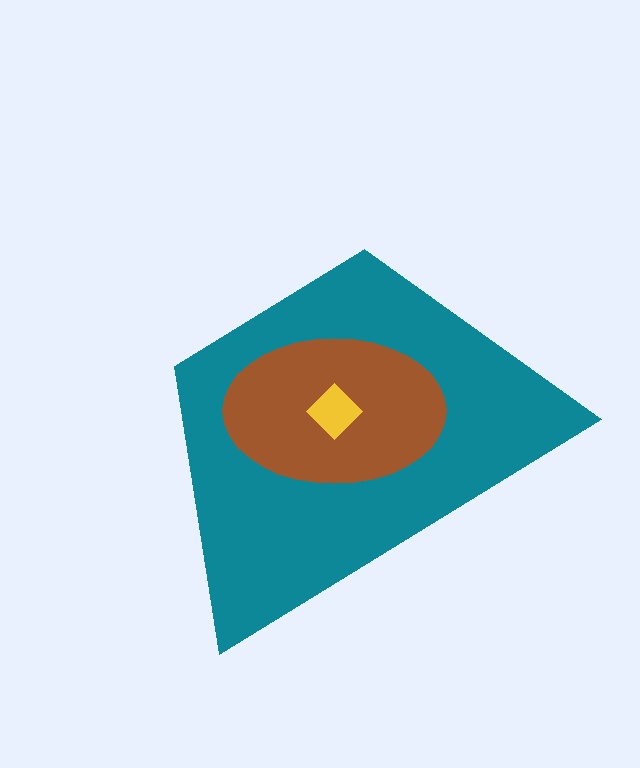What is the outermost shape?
The teal trapezoid.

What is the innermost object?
The yellow diamond.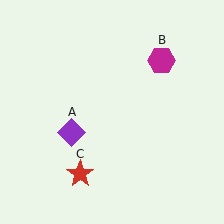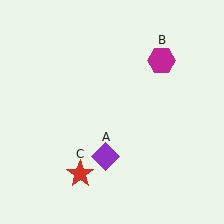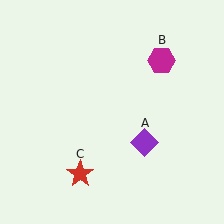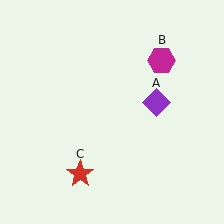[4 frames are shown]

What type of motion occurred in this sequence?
The purple diamond (object A) rotated counterclockwise around the center of the scene.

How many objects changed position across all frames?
1 object changed position: purple diamond (object A).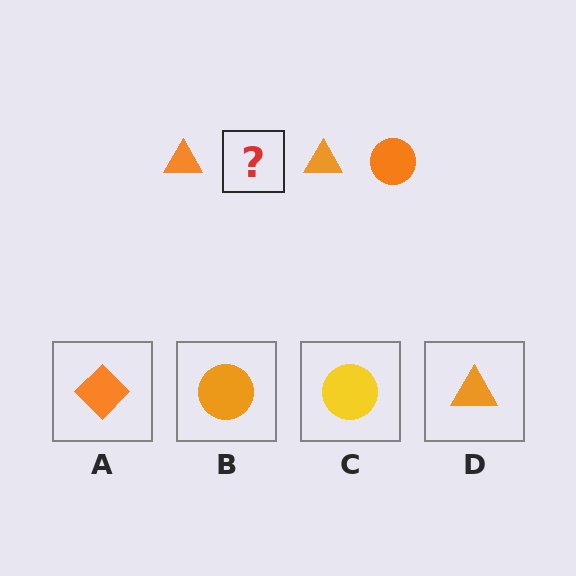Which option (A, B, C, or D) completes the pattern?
B.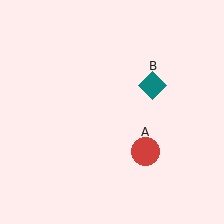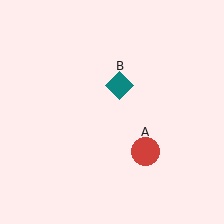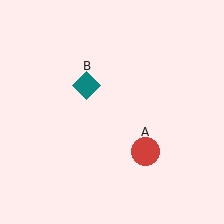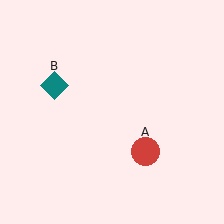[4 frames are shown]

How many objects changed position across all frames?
1 object changed position: teal diamond (object B).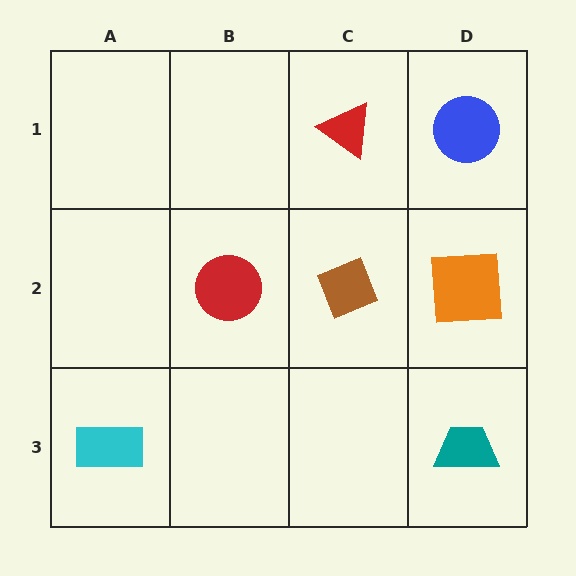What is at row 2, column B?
A red circle.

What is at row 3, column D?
A teal trapezoid.